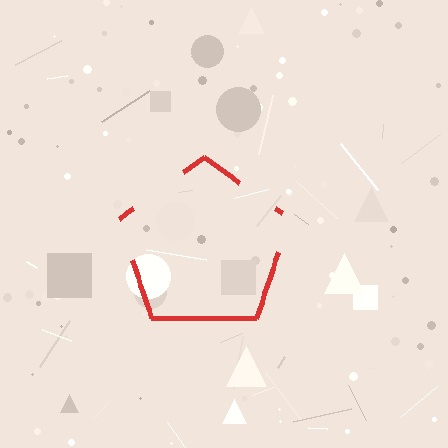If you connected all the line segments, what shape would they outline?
They would outline a pentagon.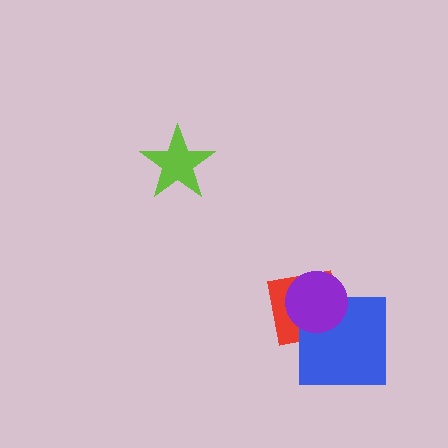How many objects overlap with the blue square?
2 objects overlap with the blue square.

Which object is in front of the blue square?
The purple circle is in front of the blue square.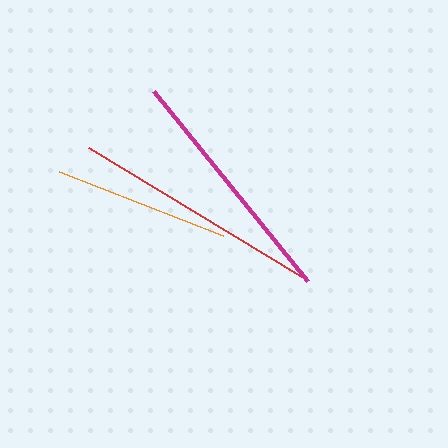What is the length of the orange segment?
The orange segment is approximately 176 pixels long.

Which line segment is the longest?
The red line is the longest at approximately 248 pixels.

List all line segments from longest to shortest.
From longest to shortest: red, magenta, orange.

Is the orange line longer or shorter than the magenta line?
The magenta line is longer than the orange line.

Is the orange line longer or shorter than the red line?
The red line is longer than the orange line.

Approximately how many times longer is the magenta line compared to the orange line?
The magenta line is approximately 1.4 times the length of the orange line.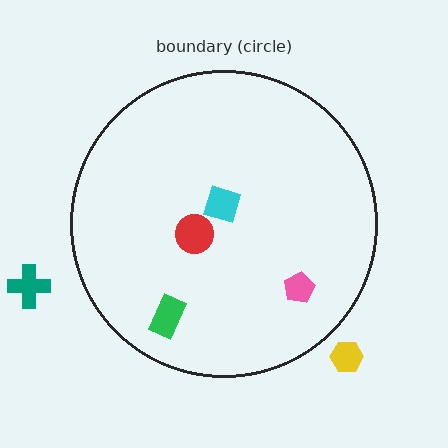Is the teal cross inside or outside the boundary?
Outside.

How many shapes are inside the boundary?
4 inside, 2 outside.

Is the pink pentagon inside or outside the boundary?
Inside.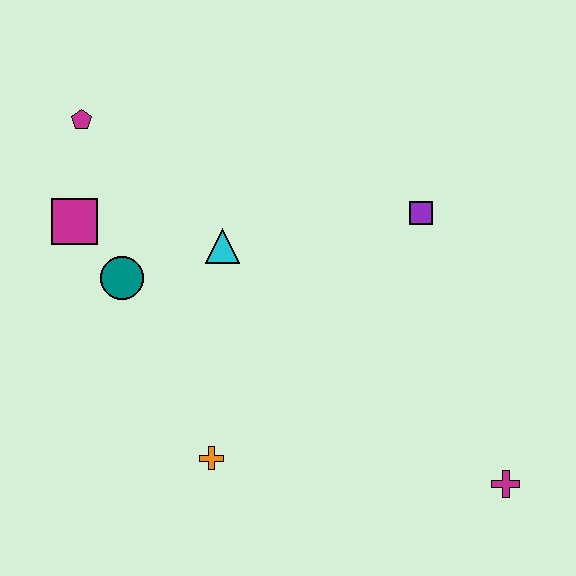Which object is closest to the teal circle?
The magenta square is closest to the teal circle.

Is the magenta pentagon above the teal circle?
Yes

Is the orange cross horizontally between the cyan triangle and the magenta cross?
No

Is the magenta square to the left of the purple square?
Yes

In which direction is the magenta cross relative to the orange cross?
The magenta cross is to the right of the orange cross.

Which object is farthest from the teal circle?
The magenta cross is farthest from the teal circle.